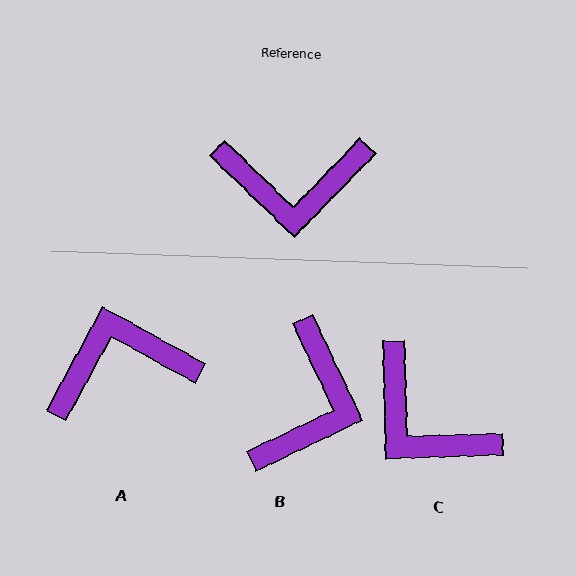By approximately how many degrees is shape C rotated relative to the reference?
Approximately 44 degrees clockwise.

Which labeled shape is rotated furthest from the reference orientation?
A, about 165 degrees away.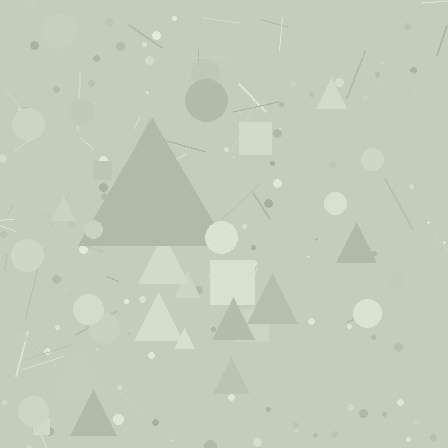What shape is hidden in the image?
A triangle is hidden in the image.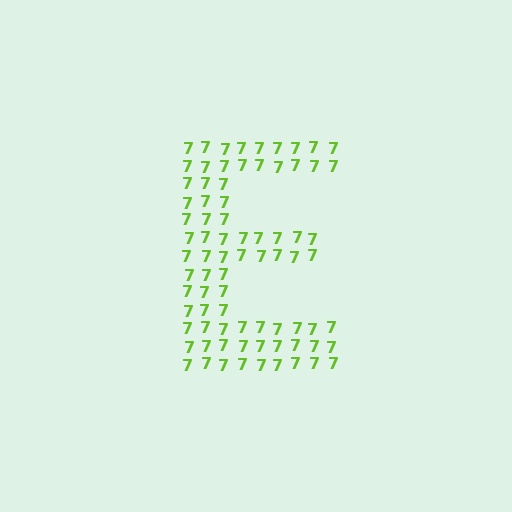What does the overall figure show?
The overall figure shows the letter E.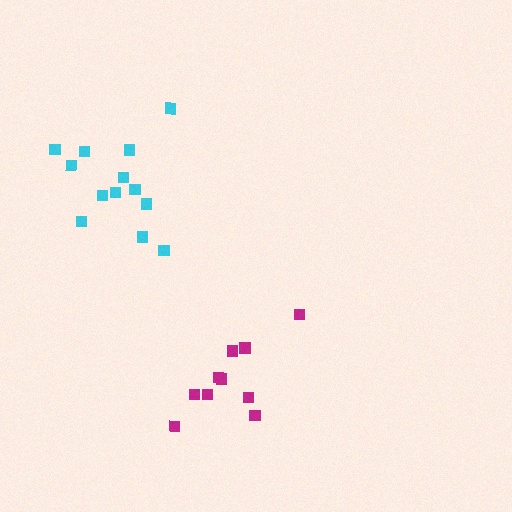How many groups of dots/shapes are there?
There are 2 groups.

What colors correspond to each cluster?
The clusters are colored: magenta, cyan.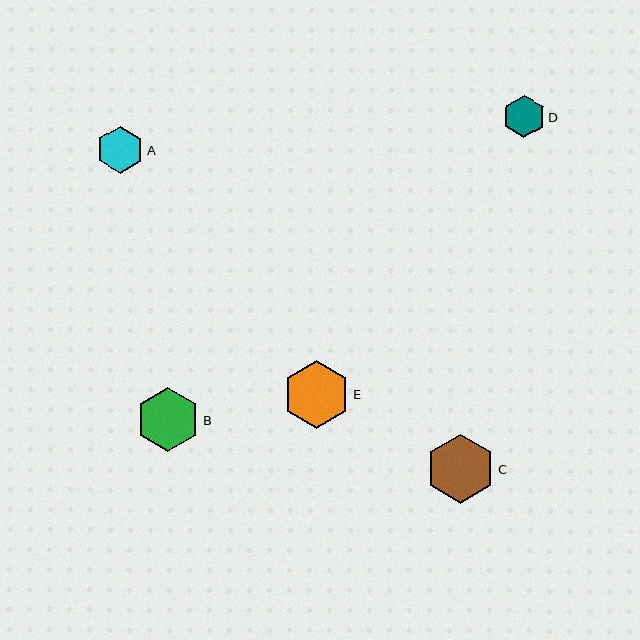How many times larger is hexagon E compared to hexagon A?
Hexagon E is approximately 1.4 times the size of hexagon A.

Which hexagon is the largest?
Hexagon C is the largest with a size of approximately 68 pixels.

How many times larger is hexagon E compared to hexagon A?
Hexagon E is approximately 1.4 times the size of hexagon A.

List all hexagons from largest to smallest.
From largest to smallest: C, E, B, A, D.